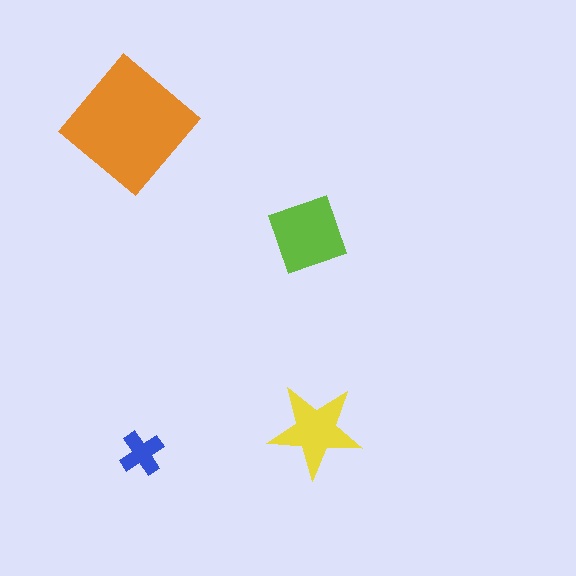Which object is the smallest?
The blue cross.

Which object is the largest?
The orange diamond.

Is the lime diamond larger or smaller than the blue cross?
Larger.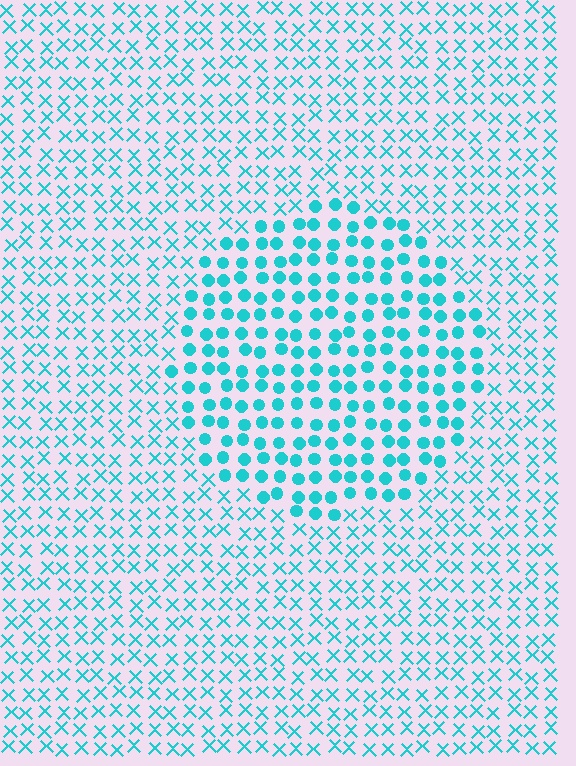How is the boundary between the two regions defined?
The boundary is defined by a change in element shape: circles inside vs. X marks outside. All elements share the same color and spacing.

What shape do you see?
I see a circle.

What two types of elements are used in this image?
The image uses circles inside the circle region and X marks outside it.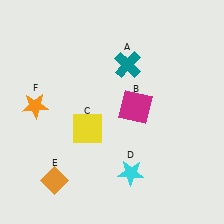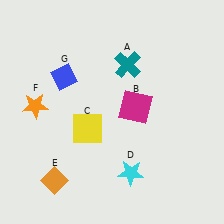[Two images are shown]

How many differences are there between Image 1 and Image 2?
There is 1 difference between the two images.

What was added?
A blue diamond (G) was added in Image 2.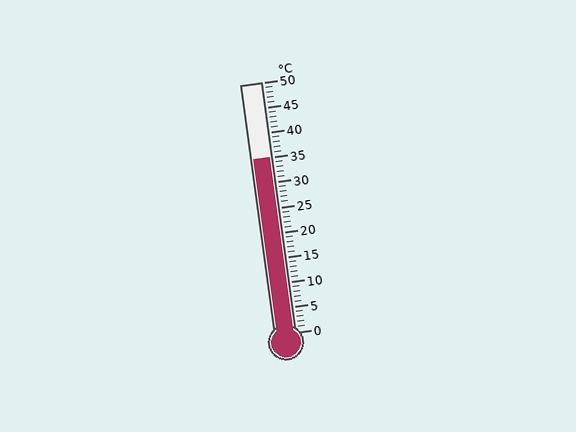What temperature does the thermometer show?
The thermometer shows approximately 35°C.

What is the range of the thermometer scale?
The thermometer scale ranges from 0°C to 50°C.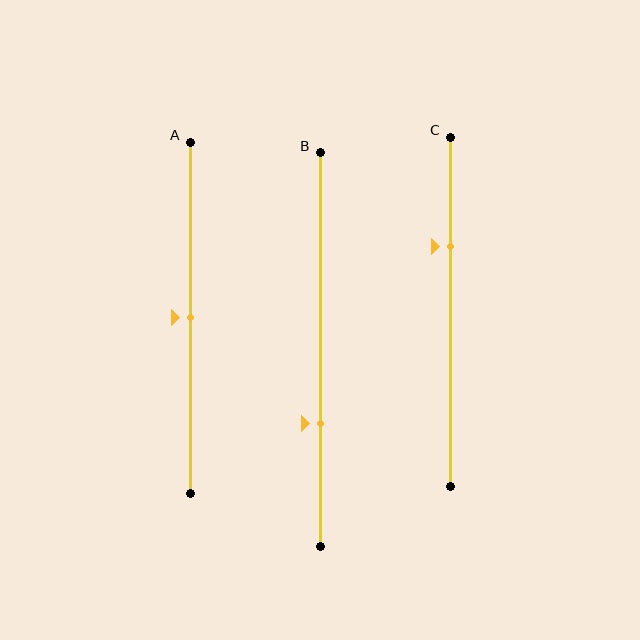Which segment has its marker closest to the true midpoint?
Segment A has its marker closest to the true midpoint.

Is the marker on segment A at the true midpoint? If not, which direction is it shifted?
Yes, the marker on segment A is at the true midpoint.